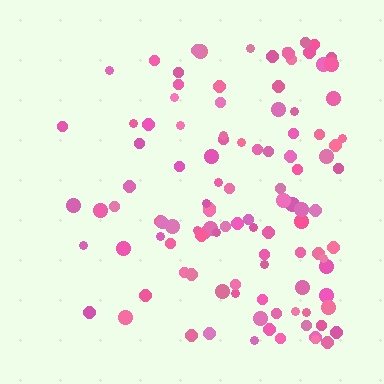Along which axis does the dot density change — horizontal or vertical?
Horizontal.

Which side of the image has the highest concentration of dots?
The right.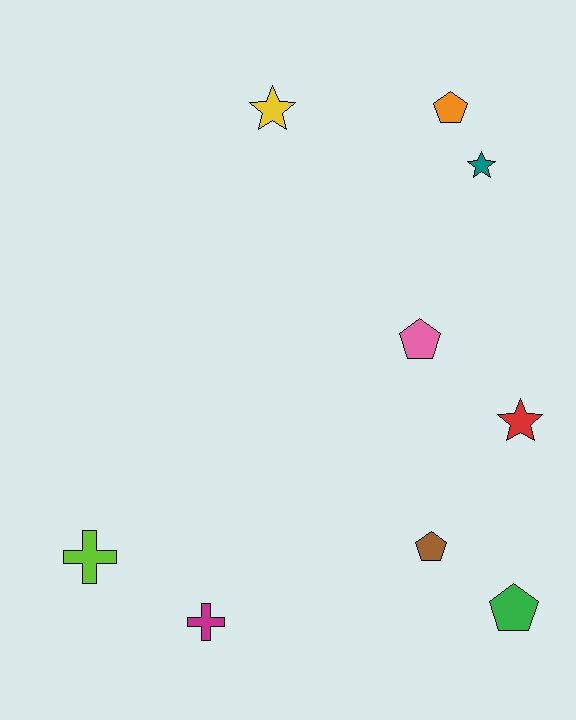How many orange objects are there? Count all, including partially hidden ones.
There is 1 orange object.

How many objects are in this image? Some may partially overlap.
There are 9 objects.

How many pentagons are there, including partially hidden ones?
There are 4 pentagons.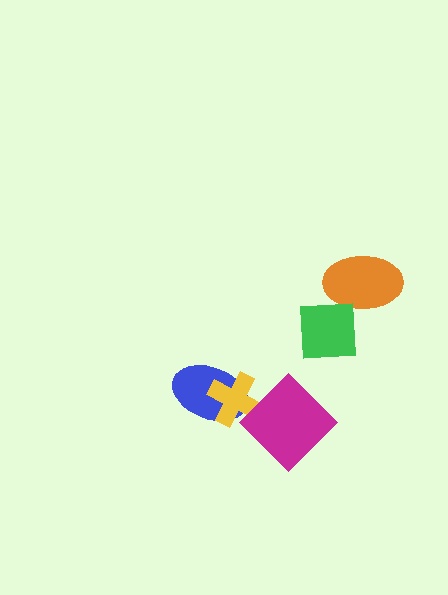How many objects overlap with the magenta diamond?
1 object overlaps with the magenta diamond.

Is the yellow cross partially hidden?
Yes, it is partially covered by another shape.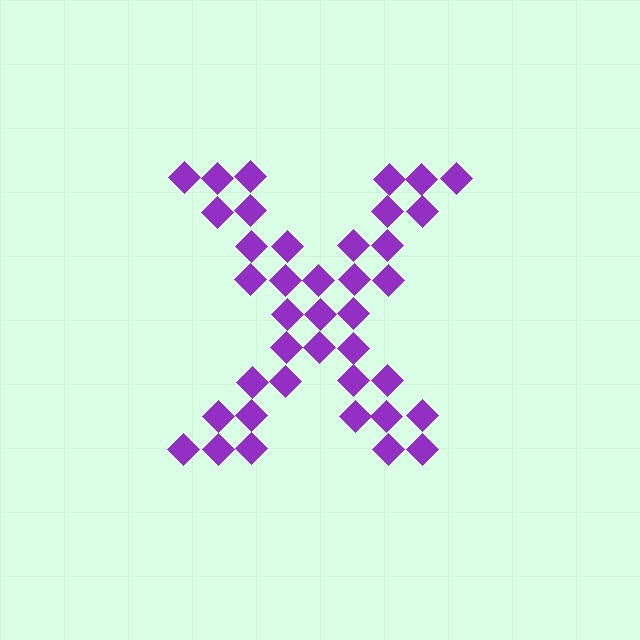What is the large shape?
The large shape is the letter X.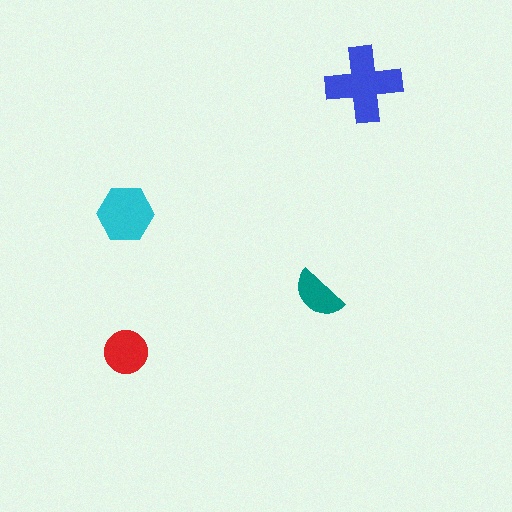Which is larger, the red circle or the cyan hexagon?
The cyan hexagon.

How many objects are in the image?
There are 4 objects in the image.